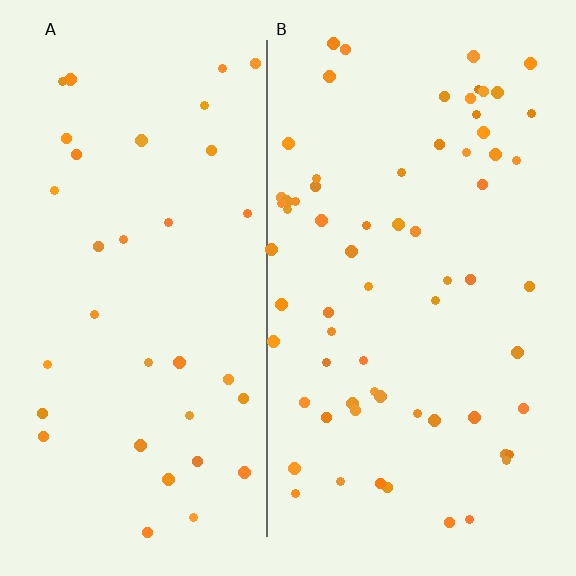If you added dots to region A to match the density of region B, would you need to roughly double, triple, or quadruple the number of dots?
Approximately double.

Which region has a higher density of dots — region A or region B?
B (the right).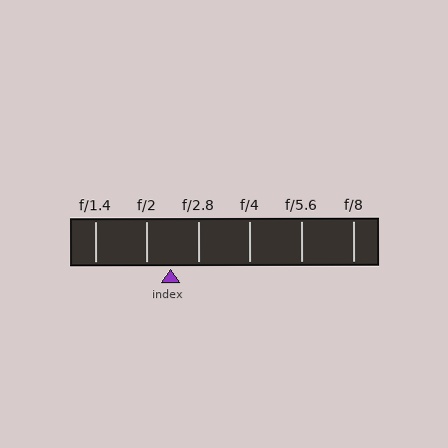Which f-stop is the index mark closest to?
The index mark is closest to f/2.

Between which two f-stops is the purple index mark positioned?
The index mark is between f/2 and f/2.8.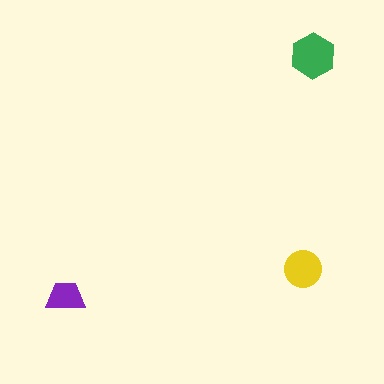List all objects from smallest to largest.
The purple trapezoid, the yellow circle, the green hexagon.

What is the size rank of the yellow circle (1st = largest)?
2nd.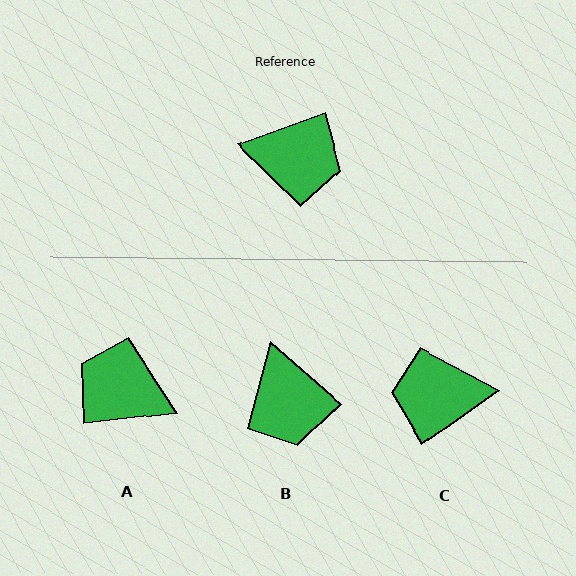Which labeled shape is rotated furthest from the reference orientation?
A, about 167 degrees away.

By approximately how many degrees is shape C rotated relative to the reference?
Approximately 164 degrees clockwise.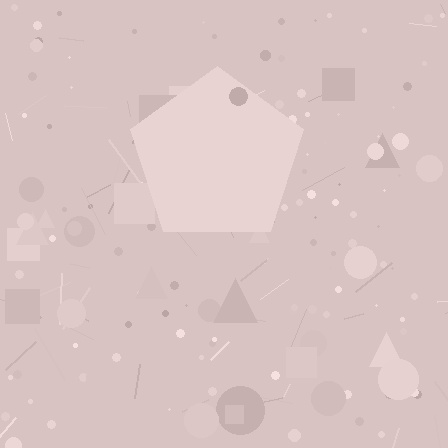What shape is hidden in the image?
A pentagon is hidden in the image.